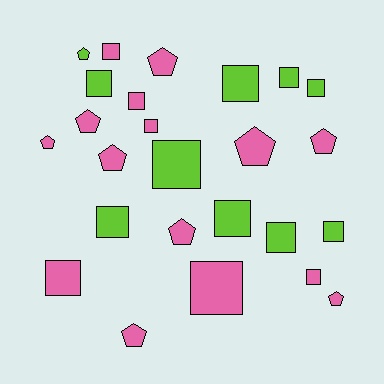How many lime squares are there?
There are 9 lime squares.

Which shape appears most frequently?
Square, with 15 objects.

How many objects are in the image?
There are 25 objects.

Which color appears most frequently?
Pink, with 15 objects.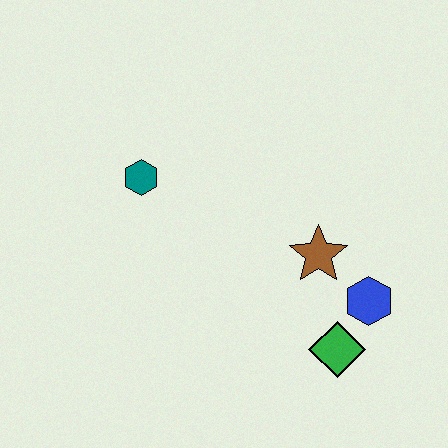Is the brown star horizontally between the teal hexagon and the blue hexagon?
Yes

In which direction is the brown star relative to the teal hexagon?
The brown star is to the right of the teal hexagon.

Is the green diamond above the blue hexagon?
No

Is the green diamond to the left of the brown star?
No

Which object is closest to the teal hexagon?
The brown star is closest to the teal hexagon.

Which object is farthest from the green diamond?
The teal hexagon is farthest from the green diamond.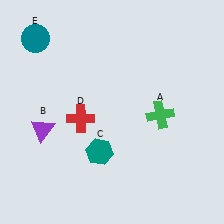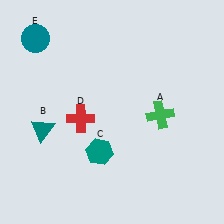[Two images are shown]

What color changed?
The triangle (B) changed from purple in Image 1 to teal in Image 2.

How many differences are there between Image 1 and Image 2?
There is 1 difference between the two images.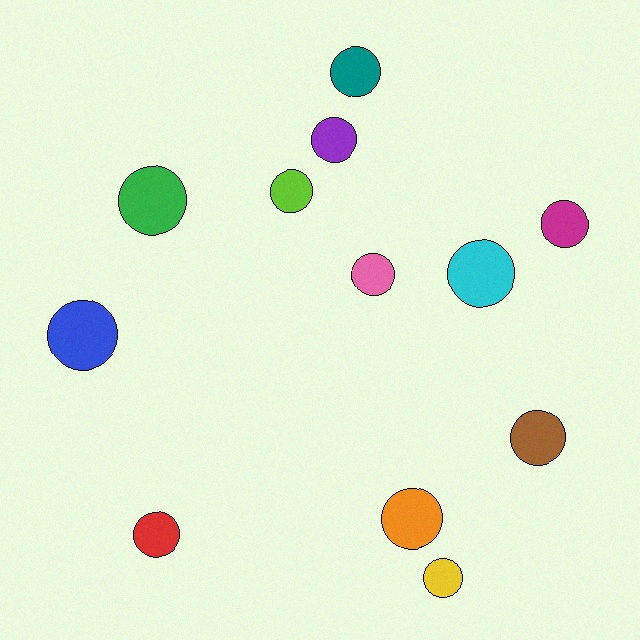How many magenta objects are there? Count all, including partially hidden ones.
There is 1 magenta object.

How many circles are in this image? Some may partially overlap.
There are 12 circles.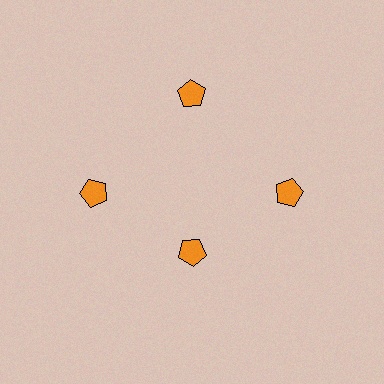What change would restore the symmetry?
The symmetry would be restored by moving it outward, back onto the ring so that all 4 pentagons sit at equal angles and equal distance from the center.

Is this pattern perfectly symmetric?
No. The 4 orange pentagons are arranged in a ring, but one element near the 6 o'clock position is pulled inward toward the center, breaking the 4-fold rotational symmetry.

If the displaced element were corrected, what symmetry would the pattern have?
It would have 4-fold rotational symmetry — the pattern would map onto itself every 90 degrees.